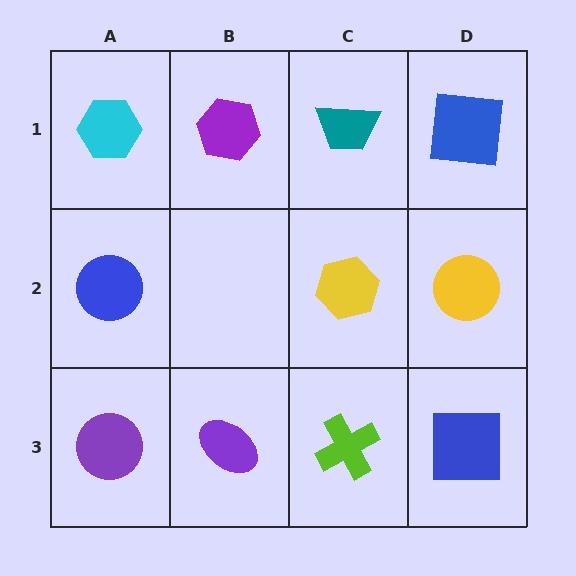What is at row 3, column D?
A blue square.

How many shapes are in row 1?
4 shapes.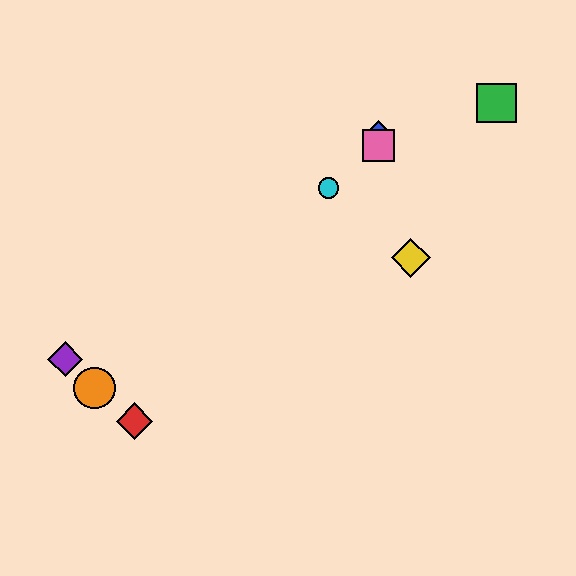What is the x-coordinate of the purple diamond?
The purple diamond is at x≈65.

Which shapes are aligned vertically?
The blue diamond, the pink square are aligned vertically.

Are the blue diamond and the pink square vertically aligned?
Yes, both are at x≈379.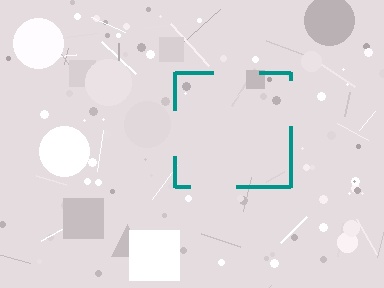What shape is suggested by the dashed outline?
The dashed outline suggests a square.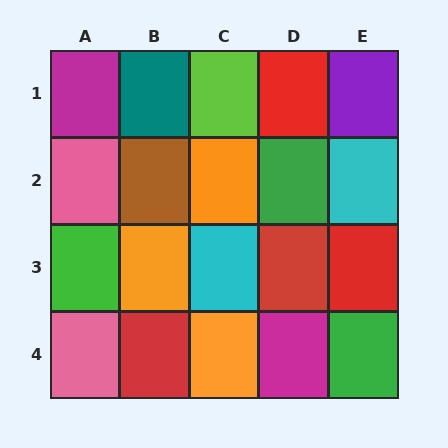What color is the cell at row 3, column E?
Red.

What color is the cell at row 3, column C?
Cyan.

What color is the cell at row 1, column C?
Lime.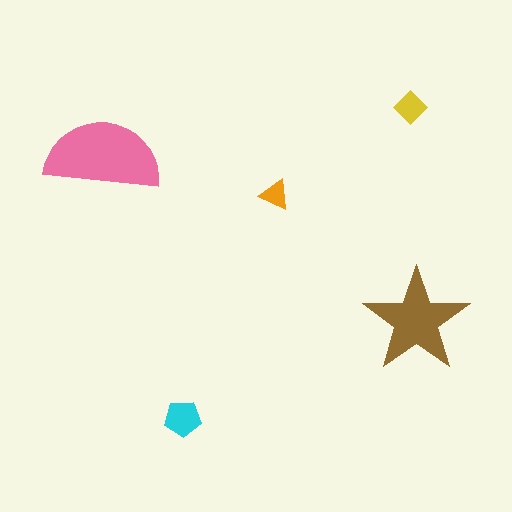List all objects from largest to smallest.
The pink semicircle, the brown star, the cyan pentagon, the yellow diamond, the orange triangle.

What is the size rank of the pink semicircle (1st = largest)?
1st.